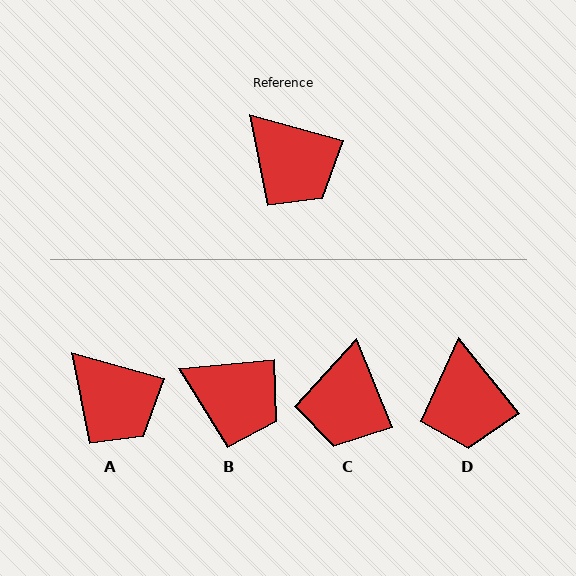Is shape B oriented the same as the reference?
No, it is off by about 21 degrees.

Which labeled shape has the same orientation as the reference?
A.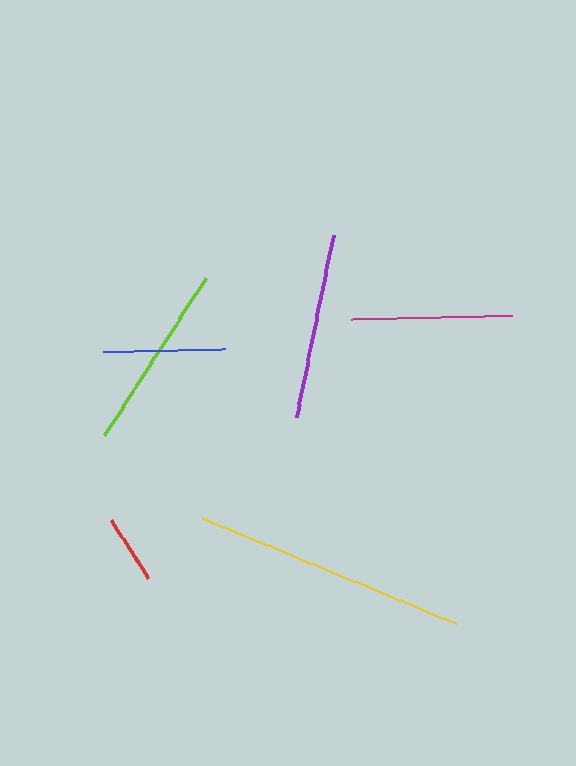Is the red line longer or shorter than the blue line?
The blue line is longer than the red line.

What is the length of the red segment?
The red segment is approximately 70 pixels long.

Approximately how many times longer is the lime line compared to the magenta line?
The lime line is approximately 1.2 times the length of the magenta line.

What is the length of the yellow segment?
The yellow segment is approximately 274 pixels long.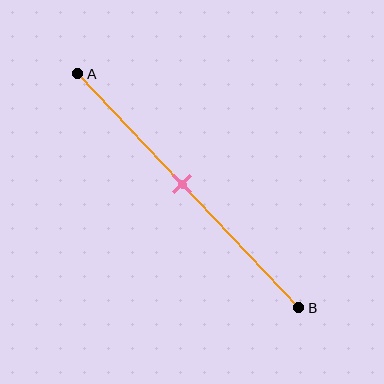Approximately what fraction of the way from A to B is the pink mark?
The pink mark is approximately 45% of the way from A to B.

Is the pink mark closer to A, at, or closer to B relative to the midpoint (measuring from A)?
The pink mark is approximately at the midpoint of segment AB.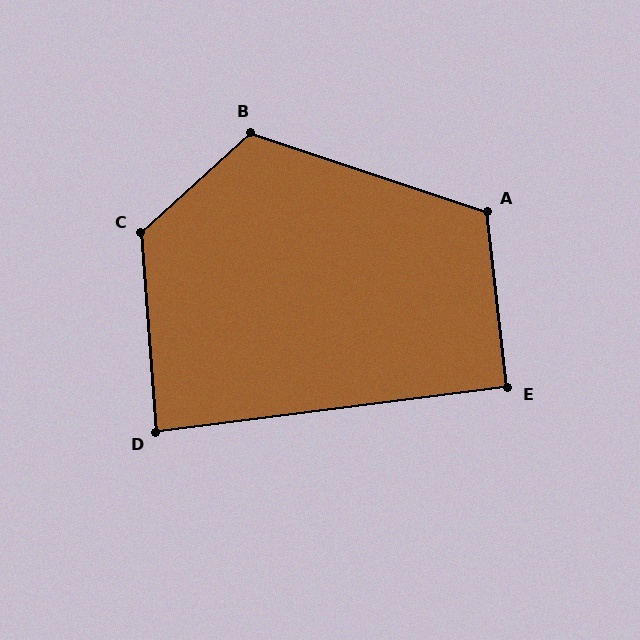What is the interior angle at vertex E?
Approximately 91 degrees (approximately right).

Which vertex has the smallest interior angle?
D, at approximately 87 degrees.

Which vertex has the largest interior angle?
C, at approximately 128 degrees.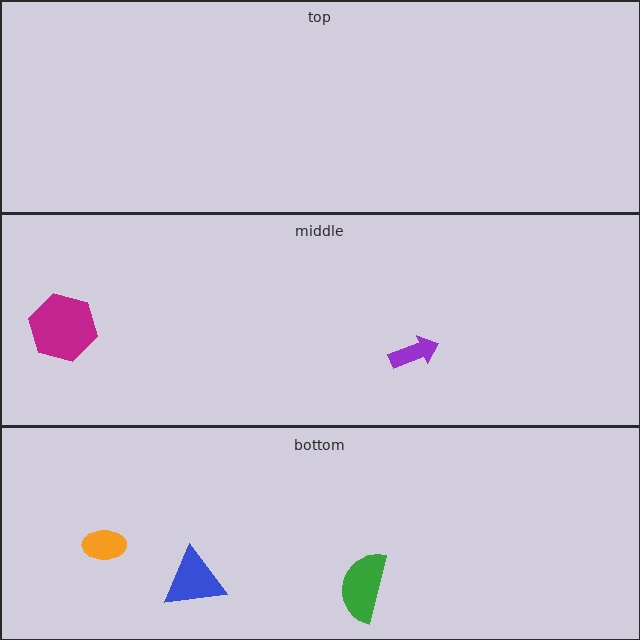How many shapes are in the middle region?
2.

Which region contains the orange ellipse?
The bottom region.